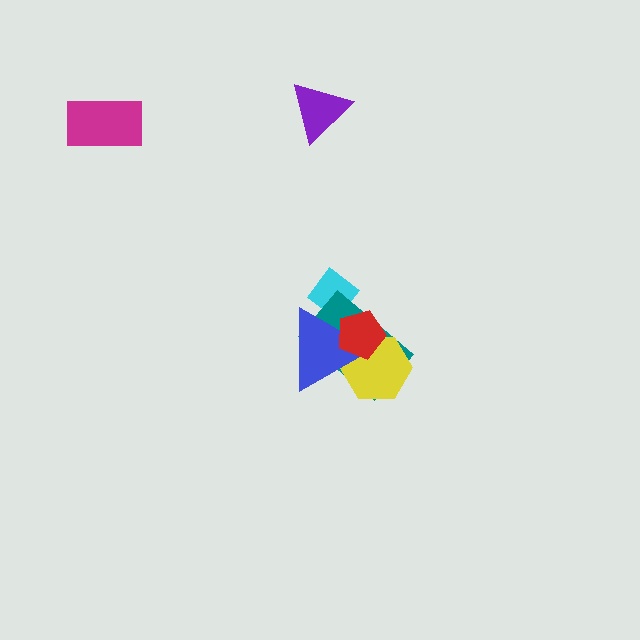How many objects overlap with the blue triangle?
4 objects overlap with the blue triangle.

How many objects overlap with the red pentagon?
3 objects overlap with the red pentagon.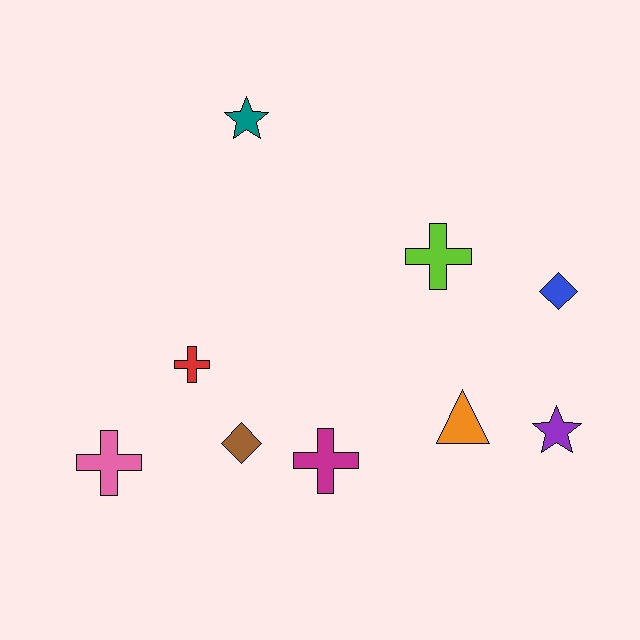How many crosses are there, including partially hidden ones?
There are 4 crosses.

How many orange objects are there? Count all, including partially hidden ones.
There is 1 orange object.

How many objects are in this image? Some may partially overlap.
There are 9 objects.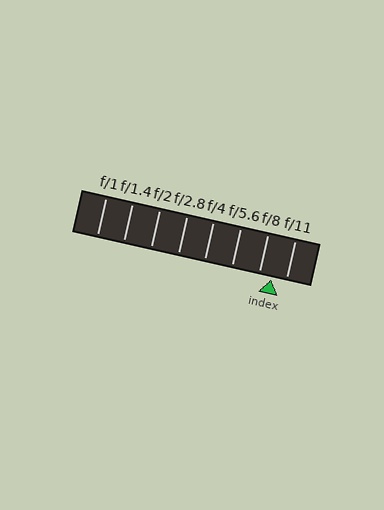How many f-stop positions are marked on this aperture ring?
There are 8 f-stop positions marked.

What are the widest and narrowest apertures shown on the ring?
The widest aperture shown is f/1 and the narrowest is f/11.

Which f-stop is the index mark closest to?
The index mark is closest to f/8.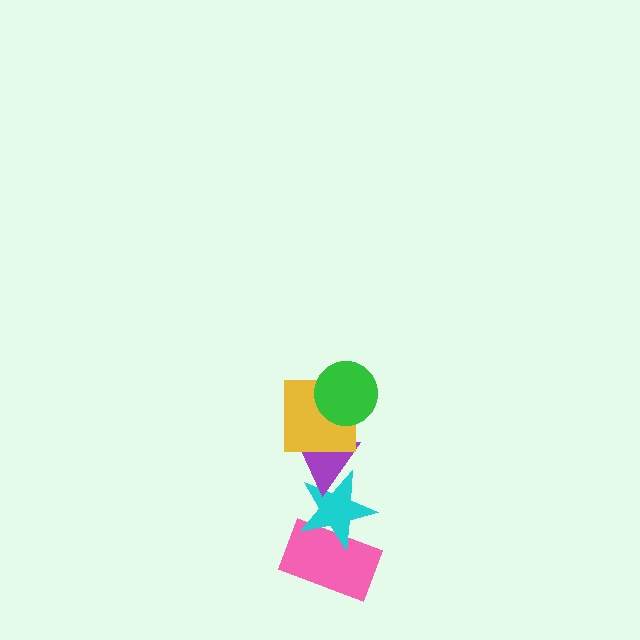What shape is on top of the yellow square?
The green circle is on top of the yellow square.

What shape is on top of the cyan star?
The purple triangle is on top of the cyan star.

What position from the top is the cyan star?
The cyan star is 4th from the top.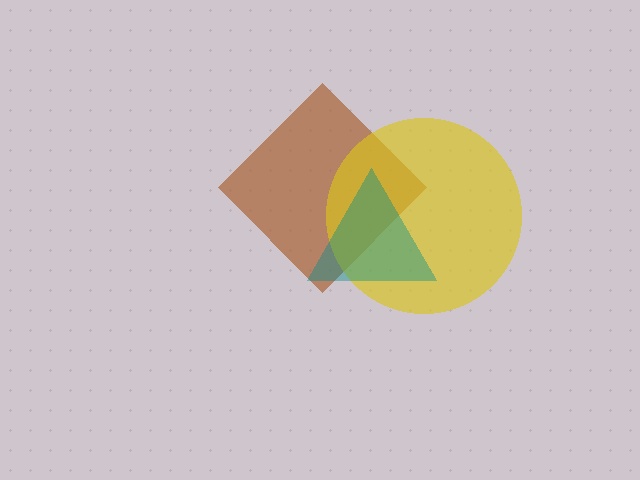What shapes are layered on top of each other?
The layered shapes are: a brown diamond, a yellow circle, a teal triangle.